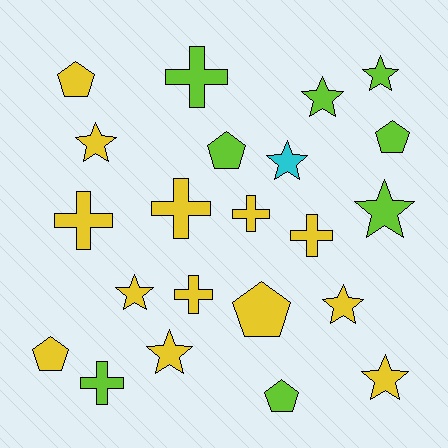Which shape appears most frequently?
Star, with 9 objects.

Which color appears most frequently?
Yellow, with 13 objects.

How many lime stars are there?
There are 3 lime stars.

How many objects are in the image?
There are 22 objects.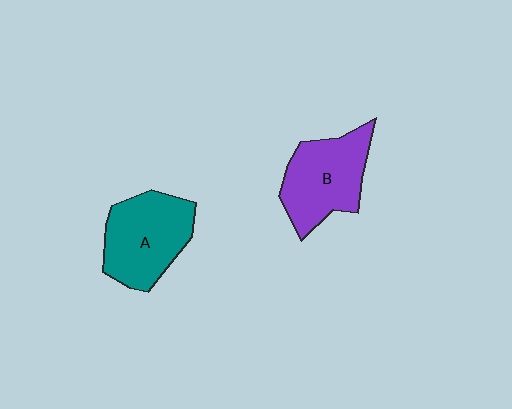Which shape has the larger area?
Shape A (teal).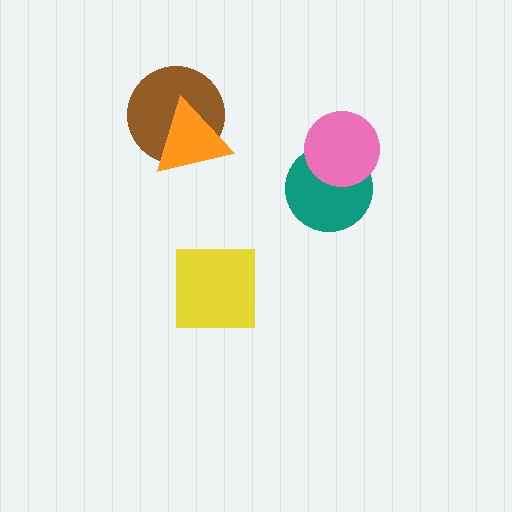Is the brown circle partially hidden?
Yes, it is partially covered by another shape.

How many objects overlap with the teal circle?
1 object overlaps with the teal circle.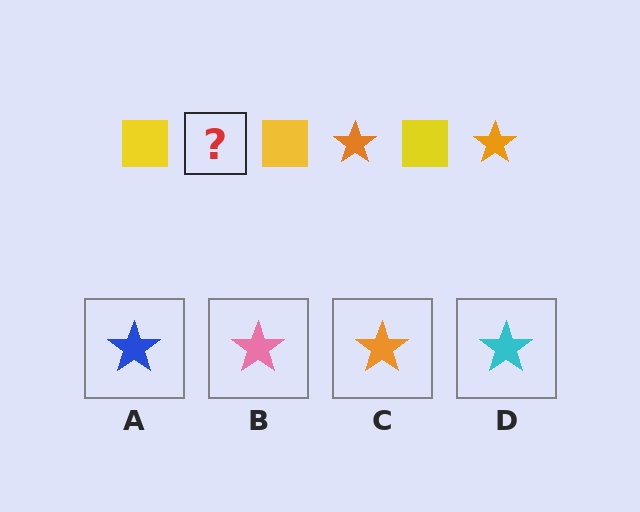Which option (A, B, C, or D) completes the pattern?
C.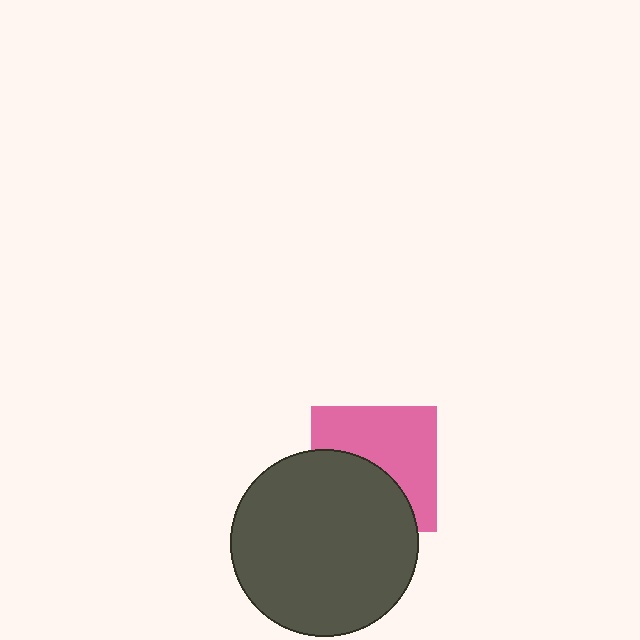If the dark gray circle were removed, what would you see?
You would see the complete pink square.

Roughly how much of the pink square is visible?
About half of it is visible (roughly 56%).